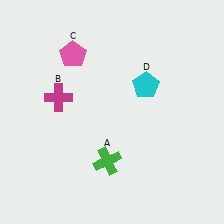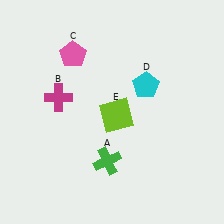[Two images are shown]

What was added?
A lime square (E) was added in Image 2.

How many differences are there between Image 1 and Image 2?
There is 1 difference between the two images.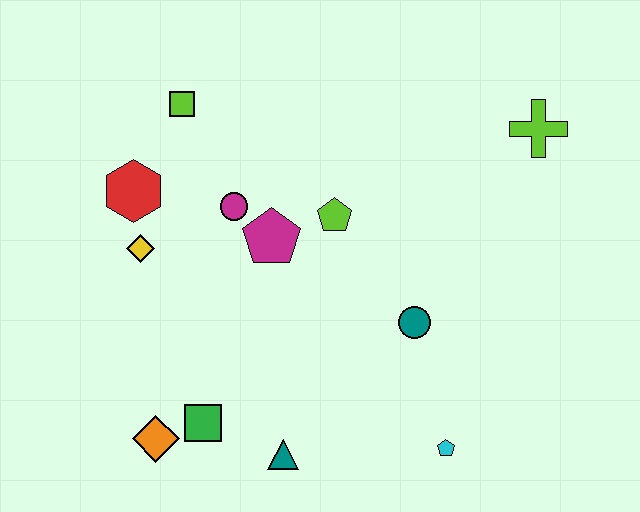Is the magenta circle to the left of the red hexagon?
No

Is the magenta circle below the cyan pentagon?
No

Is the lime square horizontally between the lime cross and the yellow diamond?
Yes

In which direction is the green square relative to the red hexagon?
The green square is below the red hexagon.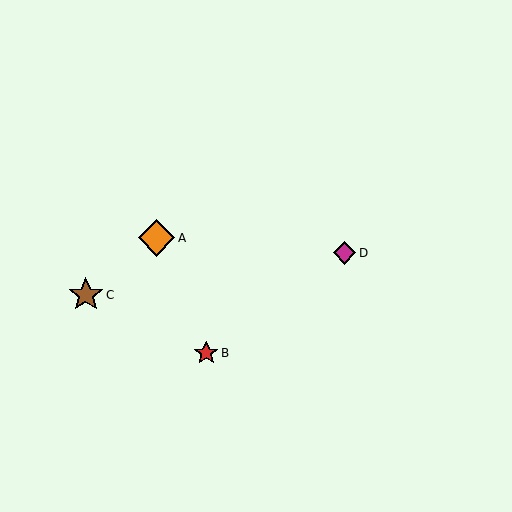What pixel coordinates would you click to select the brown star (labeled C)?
Click at (86, 295) to select the brown star C.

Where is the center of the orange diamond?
The center of the orange diamond is at (157, 238).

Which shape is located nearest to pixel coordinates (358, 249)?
The magenta diamond (labeled D) at (345, 253) is nearest to that location.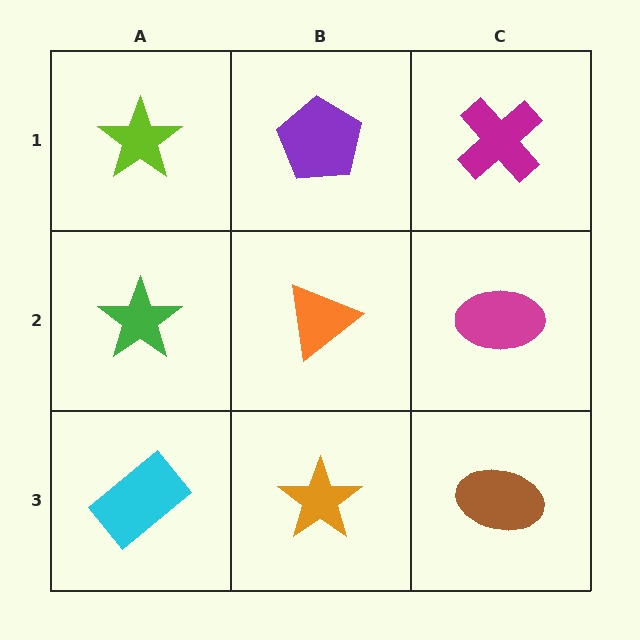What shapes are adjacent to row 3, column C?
A magenta ellipse (row 2, column C), an orange star (row 3, column B).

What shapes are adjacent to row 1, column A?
A green star (row 2, column A), a purple pentagon (row 1, column B).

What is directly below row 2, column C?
A brown ellipse.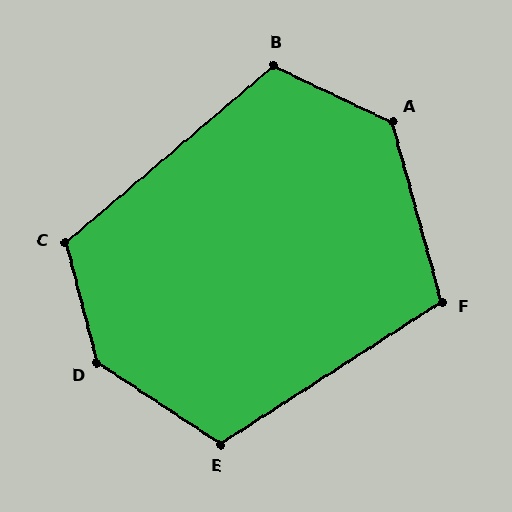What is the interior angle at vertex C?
Approximately 115 degrees (obtuse).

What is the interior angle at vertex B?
Approximately 114 degrees (obtuse).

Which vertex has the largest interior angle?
D, at approximately 138 degrees.